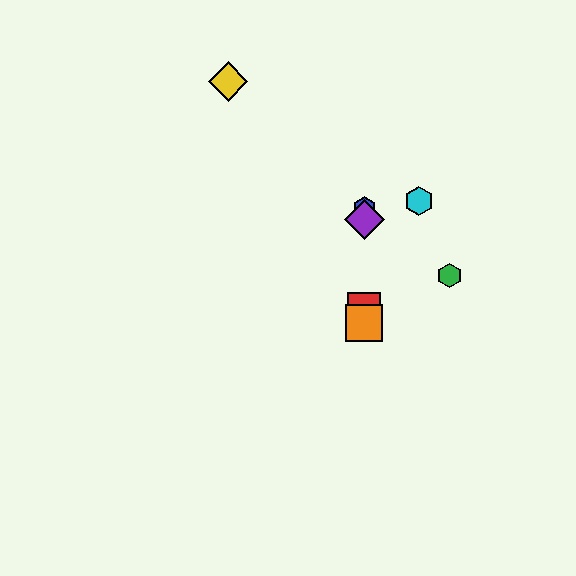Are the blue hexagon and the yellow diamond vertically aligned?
No, the blue hexagon is at x≈364 and the yellow diamond is at x≈228.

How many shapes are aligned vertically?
4 shapes (the red square, the blue hexagon, the purple diamond, the orange square) are aligned vertically.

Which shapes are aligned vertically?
The red square, the blue hexagon, the purple diamond, the orange square are aligned vertically.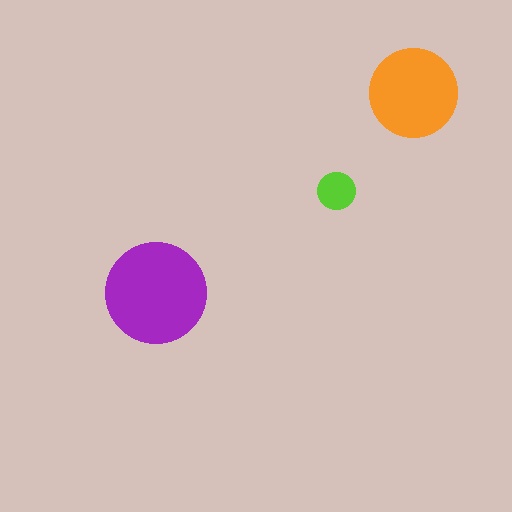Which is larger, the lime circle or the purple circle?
The purple one.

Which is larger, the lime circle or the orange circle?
The orange one.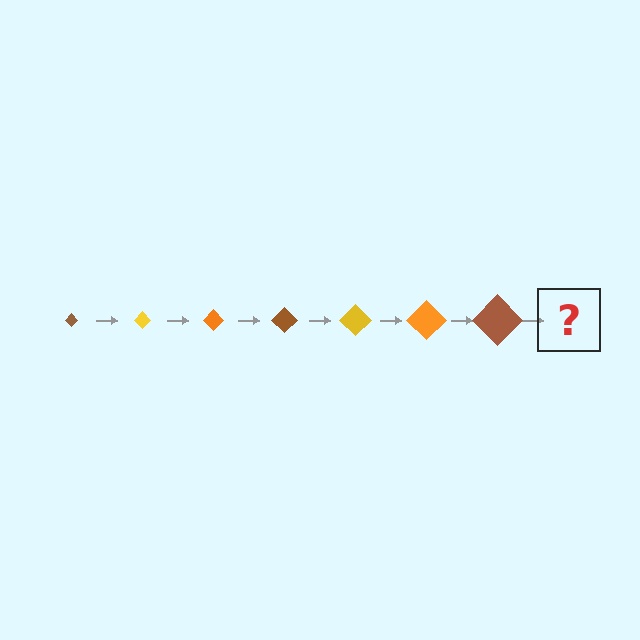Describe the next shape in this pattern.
It should be a yellow diamond, larger than the previous one.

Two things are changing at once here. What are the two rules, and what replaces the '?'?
The two rules are that the diamond grows larger each step and the color cycles through brown, yellow, and orange. The '?' should be a yellow diamond, larger than the previous one.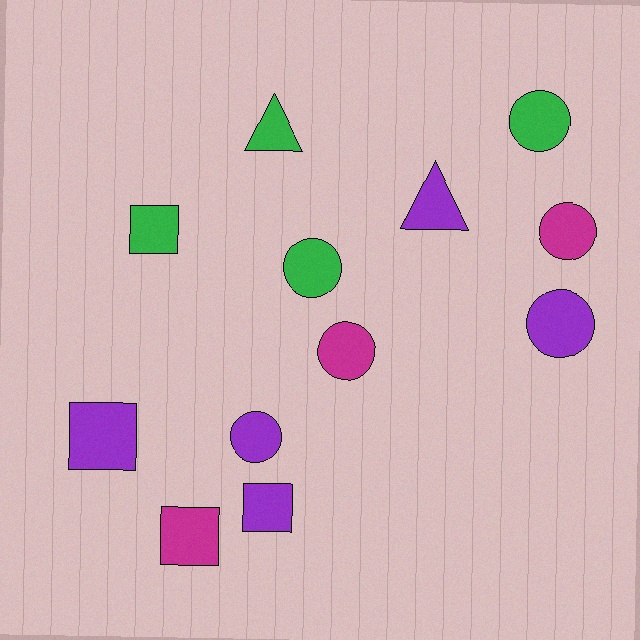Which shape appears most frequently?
Circle, with 6 objects.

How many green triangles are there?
There is 1 green triangle.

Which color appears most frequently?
Purple, with 5 objects.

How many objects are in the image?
There are 12 objects.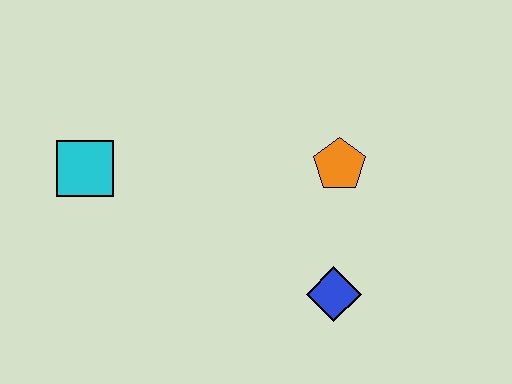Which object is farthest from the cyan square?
The blue diamond is farthest from the cyan square.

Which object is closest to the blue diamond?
The orange pentagon is closest to the blue diamond.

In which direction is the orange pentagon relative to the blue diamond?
The orange pentagon is above the blue diamond.